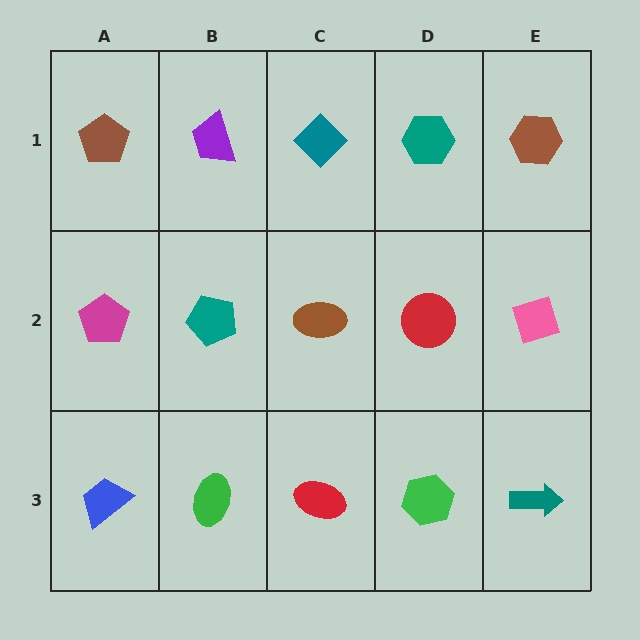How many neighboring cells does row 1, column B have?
3.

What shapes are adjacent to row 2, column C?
A teal diamond (row 1, column C), a red ellipse (row 3, column C), a teal pentagon (row 2, column B), a red circle (row 2, column D).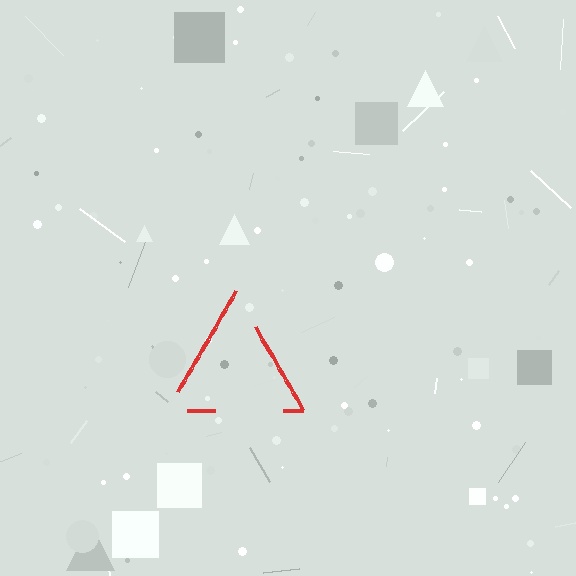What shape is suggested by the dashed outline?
The dashed outline suggests a triangle.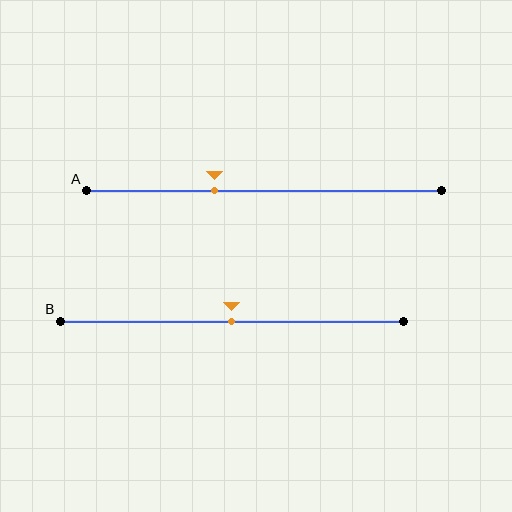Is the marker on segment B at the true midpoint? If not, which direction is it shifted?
Yes, the marker on segment B is at the true midpoint.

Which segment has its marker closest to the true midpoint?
Segment B has its marker closest to the true midpoint.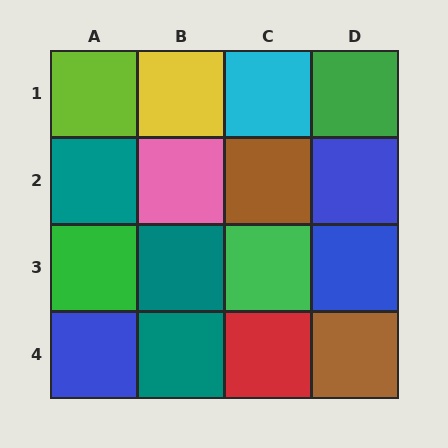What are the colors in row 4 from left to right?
Blue, teal, red, brown.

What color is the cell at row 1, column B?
Yellow.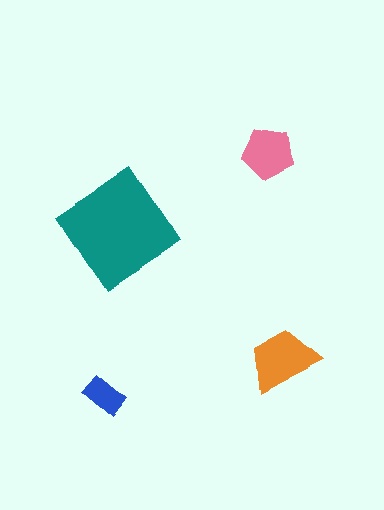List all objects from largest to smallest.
The teal diamond, the orange trapezoid, the pink pentagon, the blue rectangle.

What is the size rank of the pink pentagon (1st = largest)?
3rd.